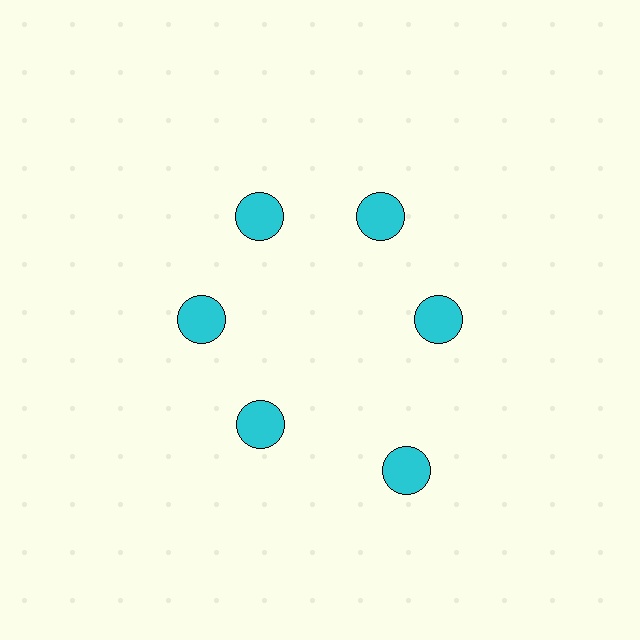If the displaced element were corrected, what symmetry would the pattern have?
It would have 6-fold rotational symmetry — the pattern would map onto itself every 60 degrees.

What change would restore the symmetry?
The symmetry would be restored by moving it inward, back onto the ring so that all 6 circles sit at equal angles and equal distance from the center.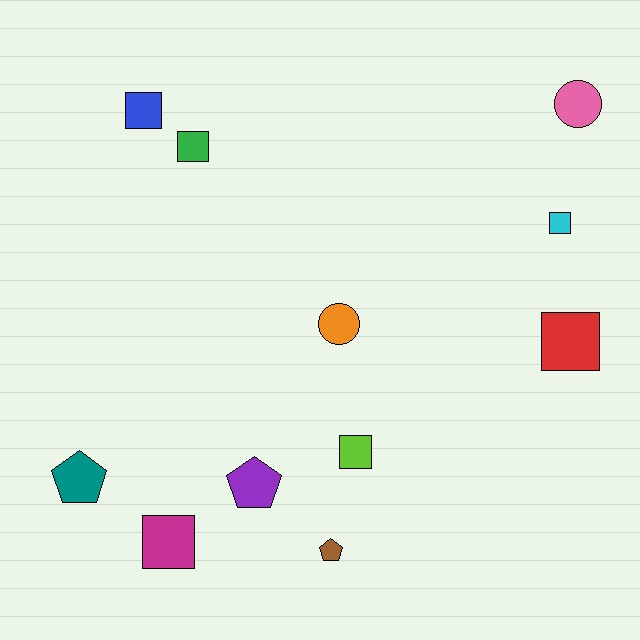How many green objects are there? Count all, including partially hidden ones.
There is 1 green object.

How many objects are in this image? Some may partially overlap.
There are 11 objects.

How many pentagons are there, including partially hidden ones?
There are 3 pentagons.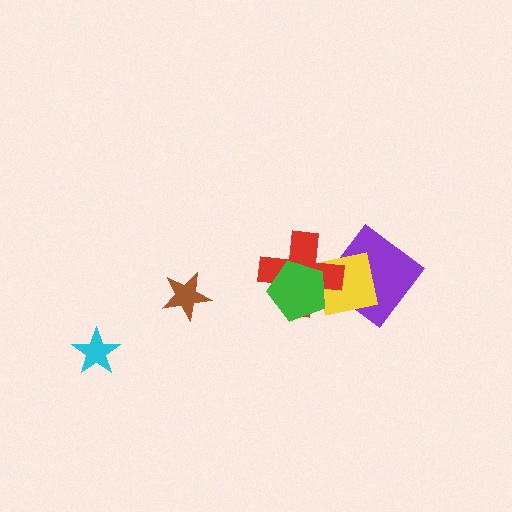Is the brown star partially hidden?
No, no other shape covers it.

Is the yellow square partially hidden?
Yes, it is partially covered by another shape.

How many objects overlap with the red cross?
3 objects overlap with the red cross.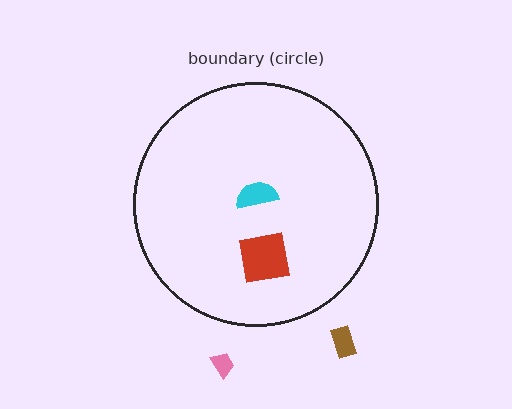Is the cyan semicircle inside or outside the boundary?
Inside.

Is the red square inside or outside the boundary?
Inside.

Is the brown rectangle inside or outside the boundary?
Outside.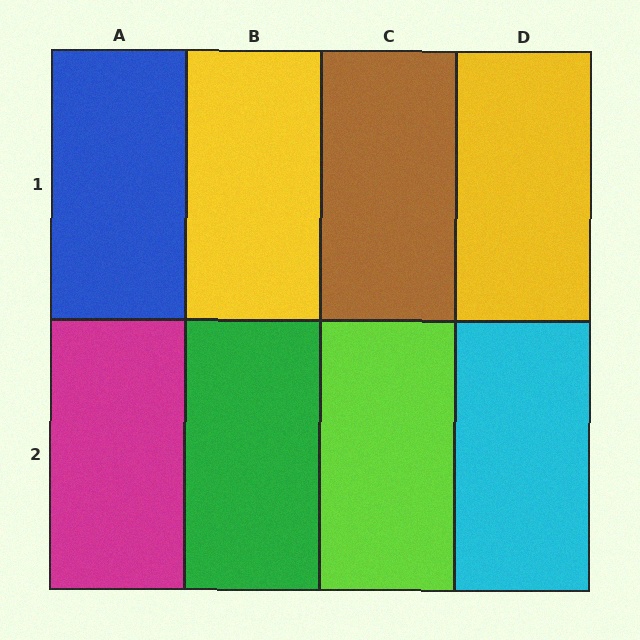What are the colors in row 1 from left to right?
Blue, yellow, brown, yellow.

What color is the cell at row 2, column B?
Green.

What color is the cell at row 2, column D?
Cyan.